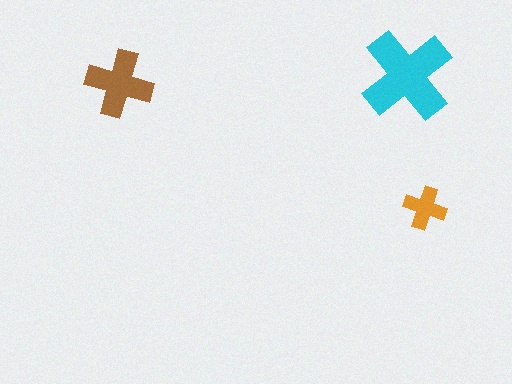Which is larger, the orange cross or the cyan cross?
The cyan one.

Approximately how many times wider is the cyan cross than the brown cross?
About 1.5 times wider.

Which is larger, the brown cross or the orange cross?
The brown one.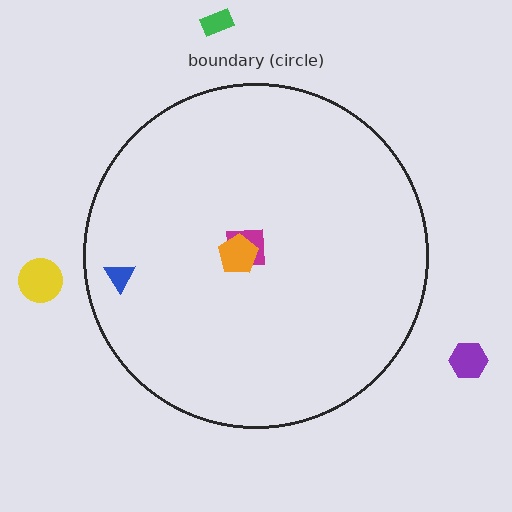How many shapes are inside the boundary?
3 inside, 3 outside.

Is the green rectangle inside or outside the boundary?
Outside.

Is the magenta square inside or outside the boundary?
Inside.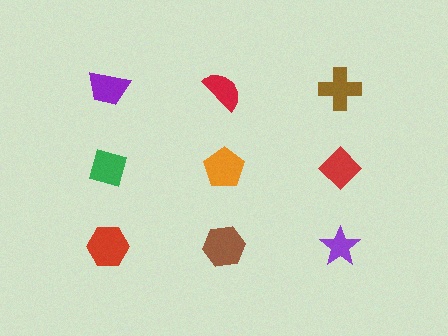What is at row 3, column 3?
A purple star.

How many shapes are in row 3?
3 shapes.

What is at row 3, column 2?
A brown hexagon.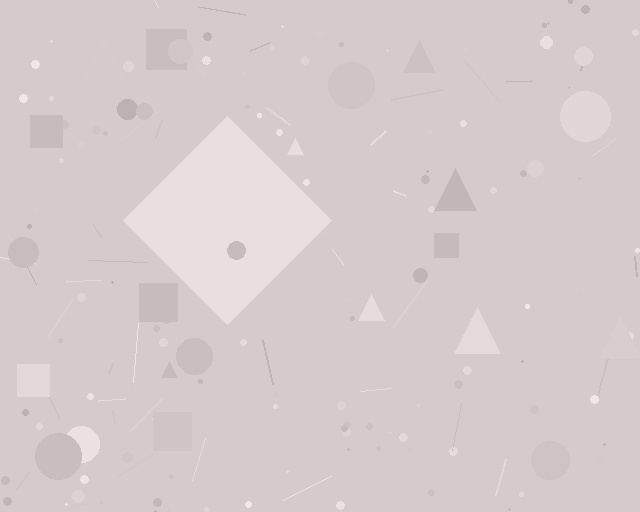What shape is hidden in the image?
A diamond is hidden in the image.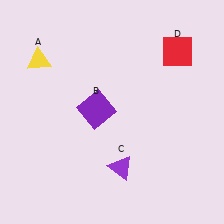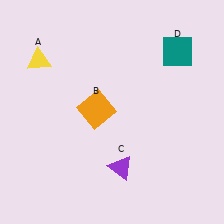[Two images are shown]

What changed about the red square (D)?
In Image 1, D is red. In Image 2, it changed to teal.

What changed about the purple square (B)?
In Image 1, B is purple. In Image 2, it changed to orange.